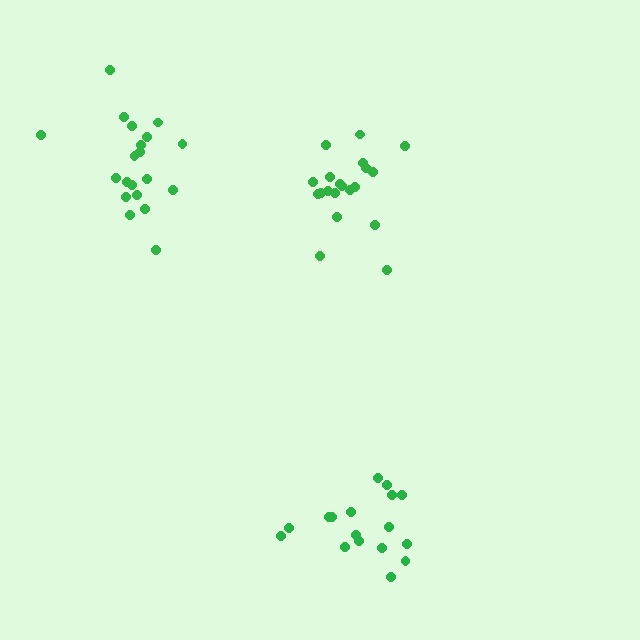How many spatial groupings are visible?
There are 3 spatial groupings.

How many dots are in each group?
Group 1: 17 dots, Group 2: 20 dots, Group 3: 20 dots (57 total).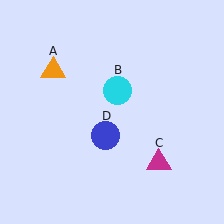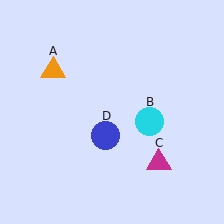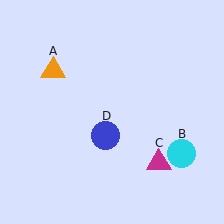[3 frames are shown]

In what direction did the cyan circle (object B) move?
The cyan circle (object B) moved down and to the right.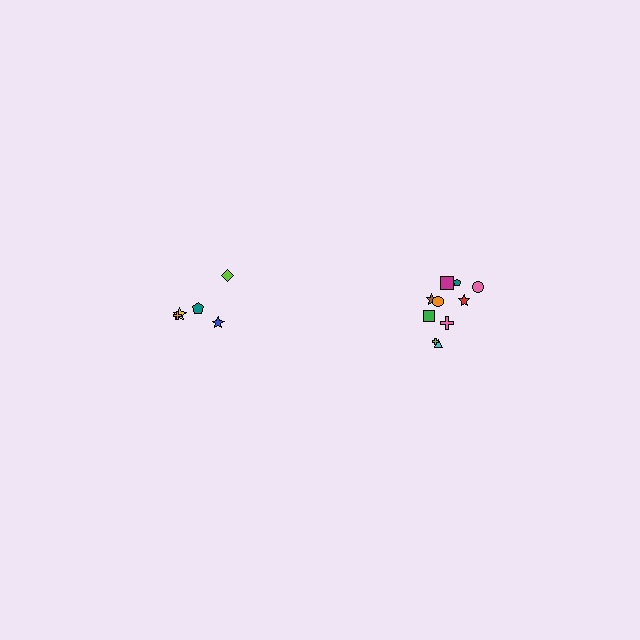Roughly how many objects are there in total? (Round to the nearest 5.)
Roughly 15 objects in total.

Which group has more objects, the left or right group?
The right group.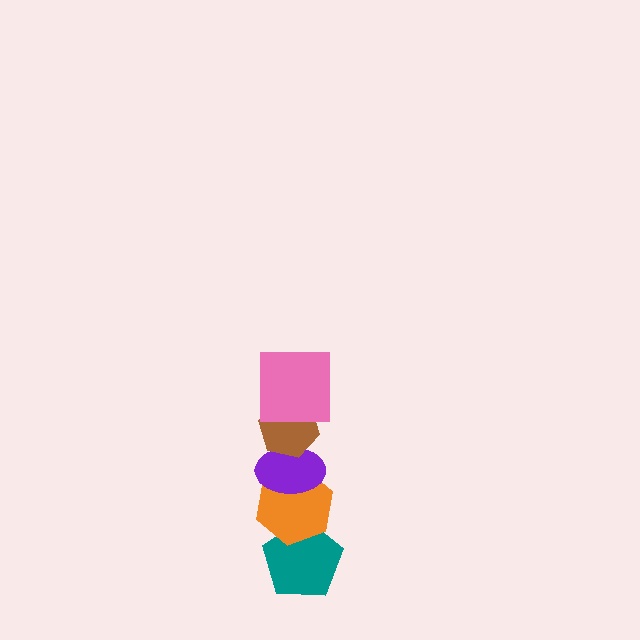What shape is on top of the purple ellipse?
The brown hexagon is on top of the purple ellipse.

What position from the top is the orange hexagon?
The orange hexagon is 4th from the top.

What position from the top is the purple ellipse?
The purple ellipse is 3rd from the top.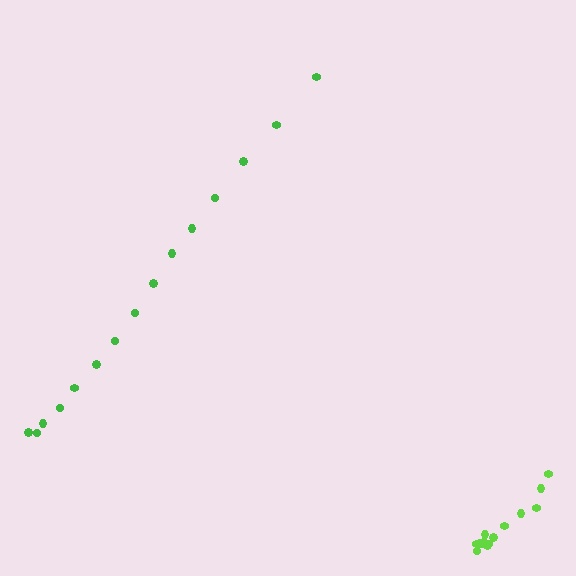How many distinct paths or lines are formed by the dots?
There are 2 distinct paths.